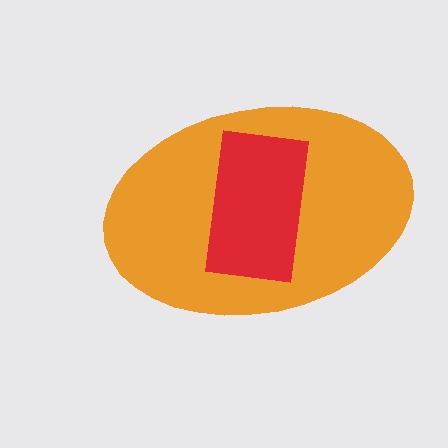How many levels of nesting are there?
2.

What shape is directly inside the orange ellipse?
The red rectangle.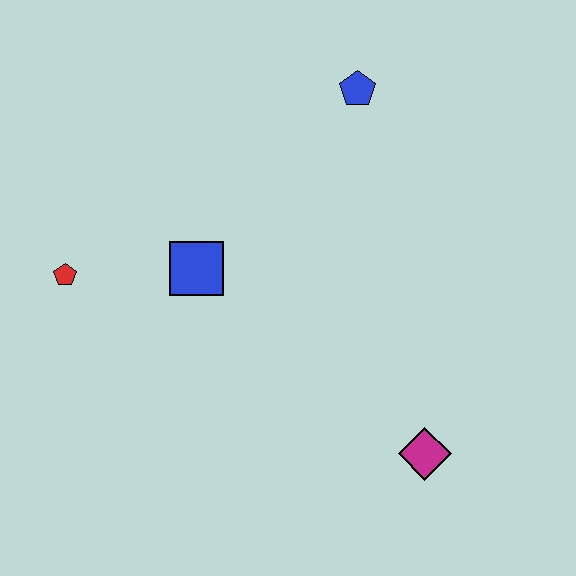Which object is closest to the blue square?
The red pentagon is closest to the blue square.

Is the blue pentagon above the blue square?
Yes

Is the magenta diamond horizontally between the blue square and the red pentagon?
No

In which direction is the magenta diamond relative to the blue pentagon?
The magenta diamond is below the blue pentagon.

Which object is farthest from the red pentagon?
The magenta diamond is farthest from the red pentagon.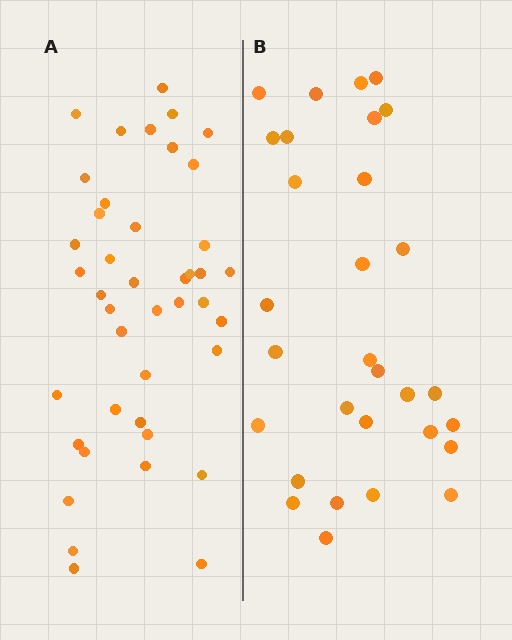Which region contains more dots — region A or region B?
Region A (the left region) has more dots.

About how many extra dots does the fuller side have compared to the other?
Region A has roughly 12 or so more dots than region B.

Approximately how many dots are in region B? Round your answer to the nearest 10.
About 30 dots.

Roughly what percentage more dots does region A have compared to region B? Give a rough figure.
About 40% more.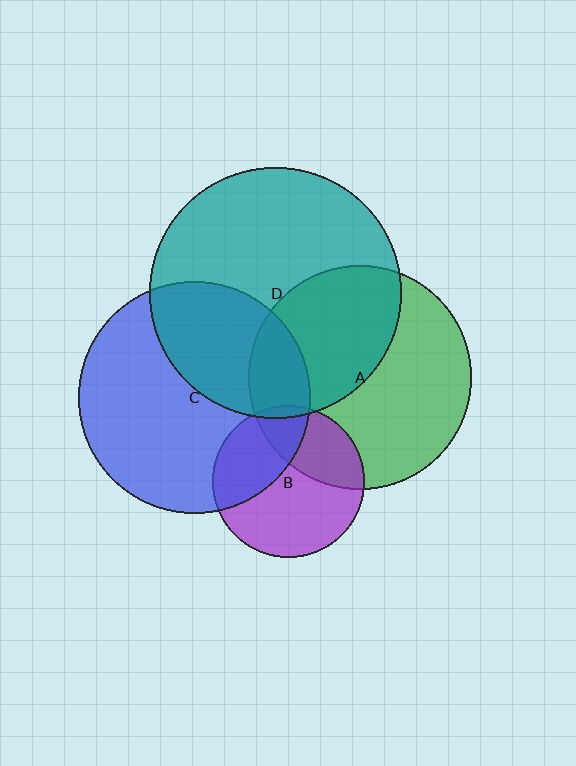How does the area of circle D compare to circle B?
Approximately 2.7 times.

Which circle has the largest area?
Circle D (teal).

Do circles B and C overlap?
Yes.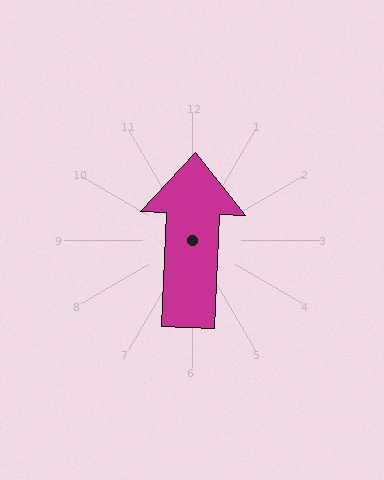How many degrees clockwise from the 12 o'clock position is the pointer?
Approximately 2 degrees.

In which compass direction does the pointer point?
North.